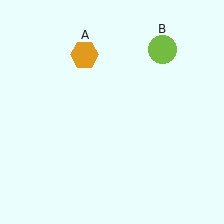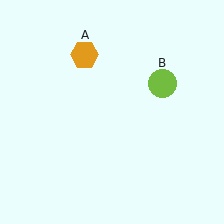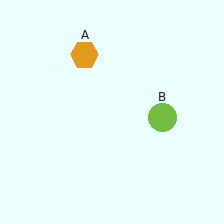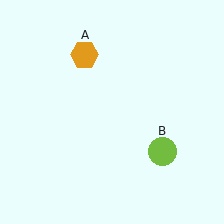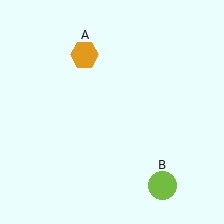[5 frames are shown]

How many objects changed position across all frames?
1 object changed position: lime circle (object B).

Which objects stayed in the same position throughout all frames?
Orange hexagon (object A) remained stationary.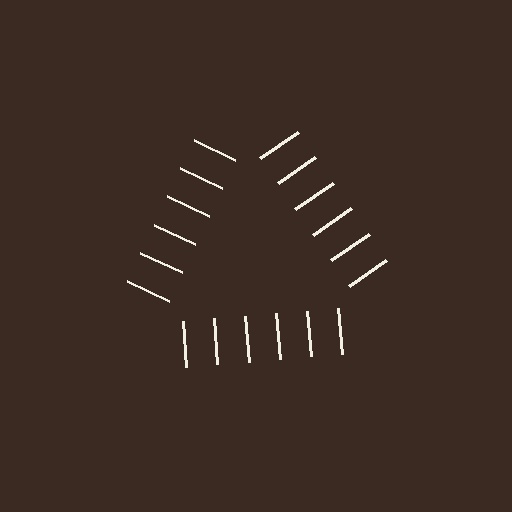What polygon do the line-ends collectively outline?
An illusory triangle — the line segments terminate on its edges but no continuous stroke is drawn.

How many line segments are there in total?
18 — 6 along each of the 3 edges.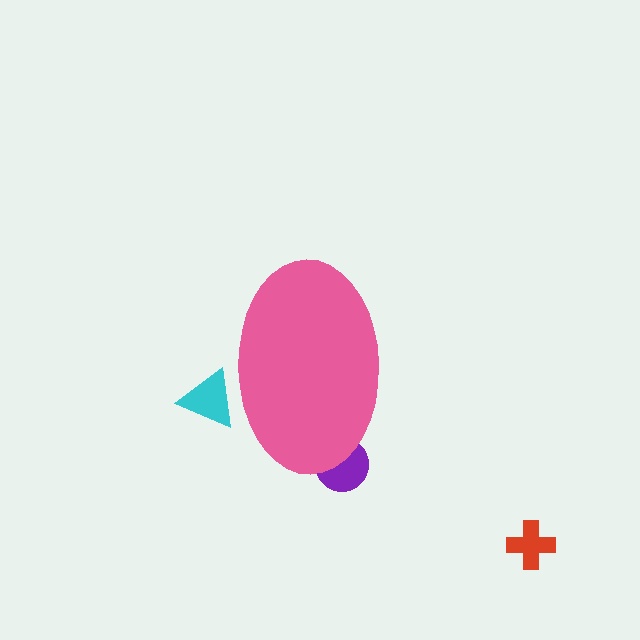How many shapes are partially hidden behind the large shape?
2 shapes are partially hidden.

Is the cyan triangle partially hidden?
Yes, the cyan triangle is partially hidden behind the pink ellipse.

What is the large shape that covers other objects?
A pink ellipse.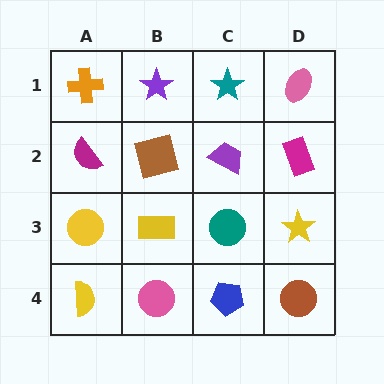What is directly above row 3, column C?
A purple trapezoid.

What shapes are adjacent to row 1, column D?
A magenta rectangle (row 2, column D), a teal star (row 1, column C).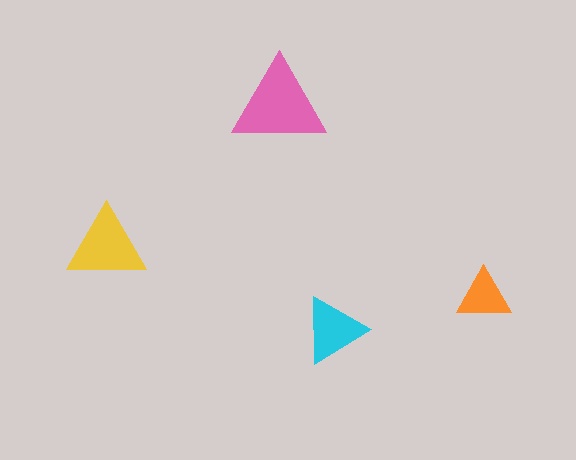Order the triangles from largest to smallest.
the pink one, the yellow one, the cyan one, the orange one.